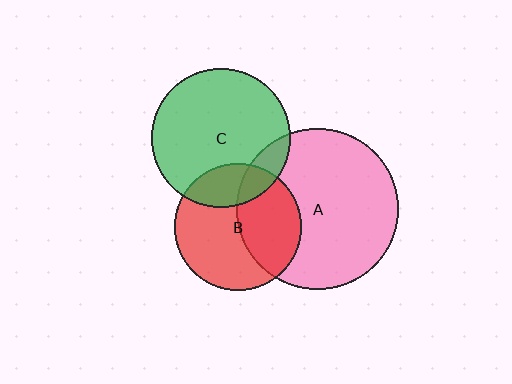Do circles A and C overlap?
Yes.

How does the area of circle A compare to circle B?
Approximately 1.6 times.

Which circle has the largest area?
Circle A (pink).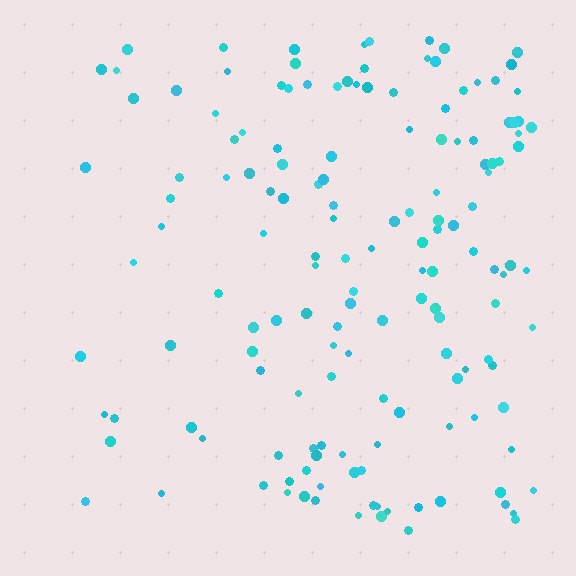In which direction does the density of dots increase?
From left to right, with the right side densest.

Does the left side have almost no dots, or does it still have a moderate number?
Still a moderate number, just noticeably fewer than the right.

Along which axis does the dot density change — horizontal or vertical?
Horizontal.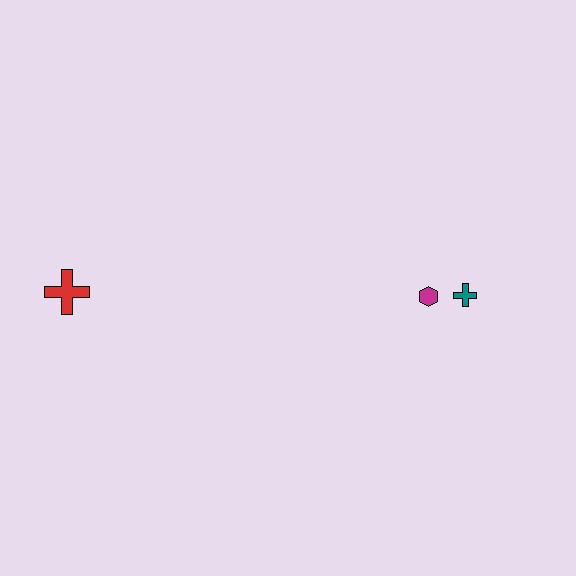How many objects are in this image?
There are 3 objects.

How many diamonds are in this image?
There are no diamonds.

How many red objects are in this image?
There is 1 red object.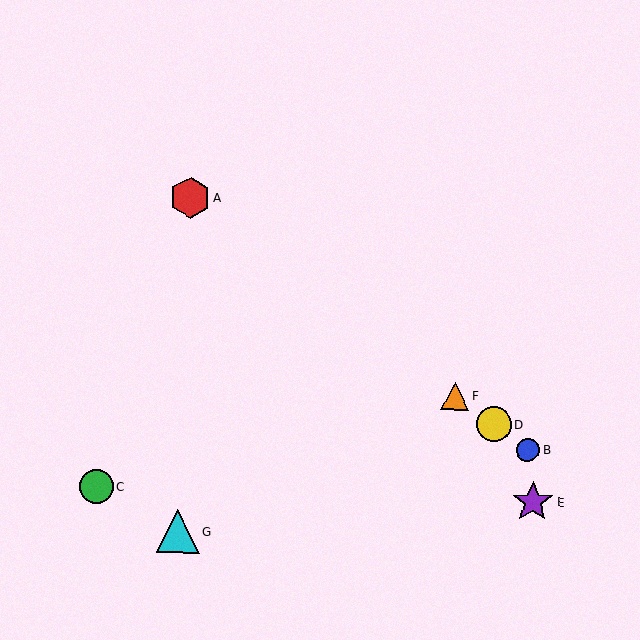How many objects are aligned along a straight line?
4 objects (A, B, D, F) are aligned along a straight line.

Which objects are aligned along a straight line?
Objects A, B, D, F are aligned along a straight line.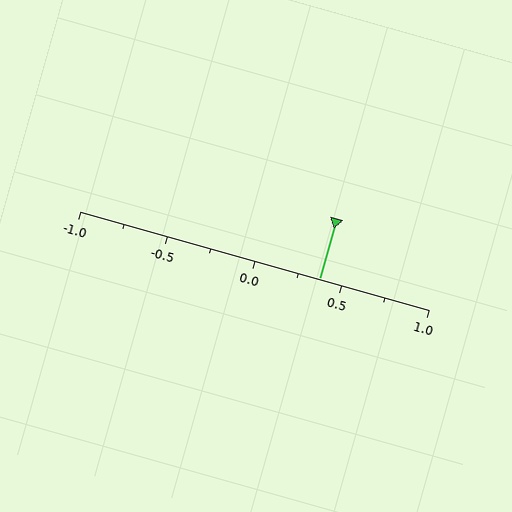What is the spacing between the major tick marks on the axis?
The major ticks are spaced 0.5 apart.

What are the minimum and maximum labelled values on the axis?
The axis runs from -1.0 to 1.0.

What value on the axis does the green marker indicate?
The marker indicates approximately 0.38.